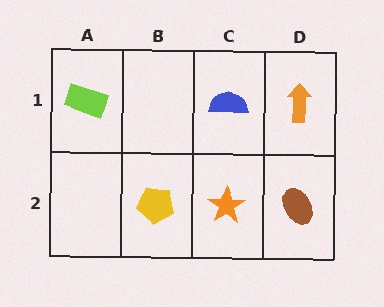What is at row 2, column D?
A brown ellipse.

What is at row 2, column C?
An orange star.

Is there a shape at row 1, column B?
No, that cell is empty.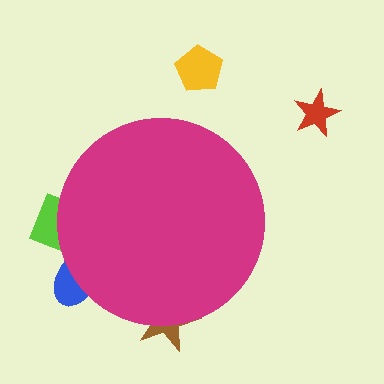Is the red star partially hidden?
No, the red star is fully visible.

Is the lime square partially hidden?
Yes, the lime square is partially hidden behind the magenta circle.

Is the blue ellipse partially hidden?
Yes, the blue ellipse is partially hidden behind the magenta circle.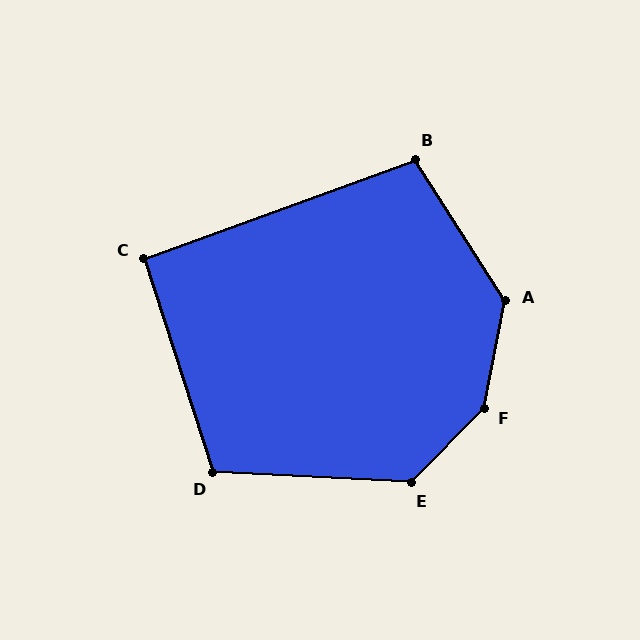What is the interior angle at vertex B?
Approximately 103 degrees (obtuse).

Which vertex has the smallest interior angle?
C, at approximately 92 degrees.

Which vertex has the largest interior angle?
F, at approximately 147 degrees.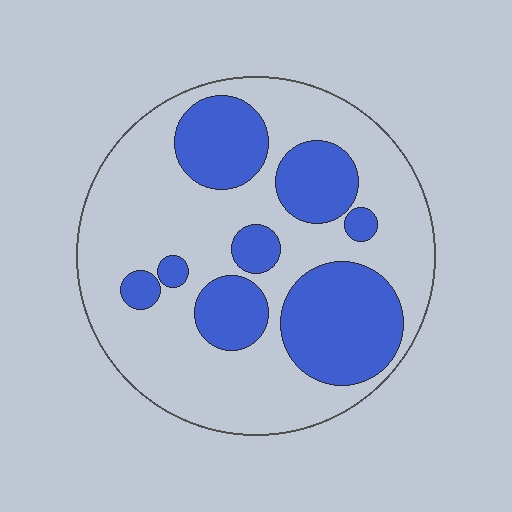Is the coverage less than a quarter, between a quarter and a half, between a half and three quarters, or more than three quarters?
Between a quarter and a half.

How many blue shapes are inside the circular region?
8.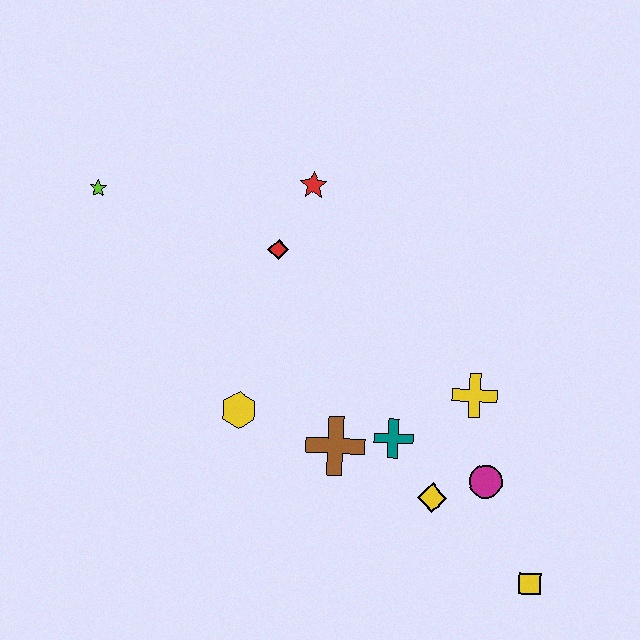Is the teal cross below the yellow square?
No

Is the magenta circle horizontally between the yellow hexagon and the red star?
No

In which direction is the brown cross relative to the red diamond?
The brown cross is below the red diamond.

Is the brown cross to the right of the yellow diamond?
No